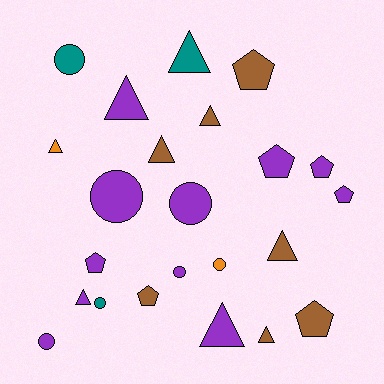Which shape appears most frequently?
Triangle, with 9 objects.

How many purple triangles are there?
There are 3 purple triangles.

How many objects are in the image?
There are 23 objects.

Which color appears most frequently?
Purple, with 11 objects.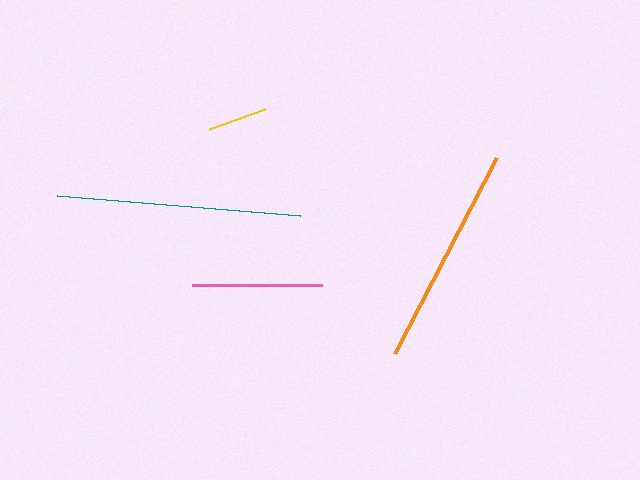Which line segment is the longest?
The teal line is the longest at approximately 245 pixels.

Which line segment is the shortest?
The yellow line is the shortest at approximately 60 pixels.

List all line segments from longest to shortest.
From longest to shortest: teal, orange, pink, yellow.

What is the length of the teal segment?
The teal segment is approximately 245 pixels long.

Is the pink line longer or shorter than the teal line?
The teal line is longer than the pink line.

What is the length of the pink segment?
The pink segment is approximately 130 pixels long.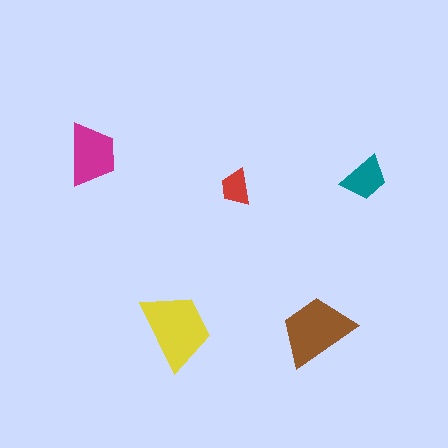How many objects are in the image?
There are 5 objects in the image.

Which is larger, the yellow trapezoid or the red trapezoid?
The yellow one.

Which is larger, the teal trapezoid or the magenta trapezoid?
The magenta one.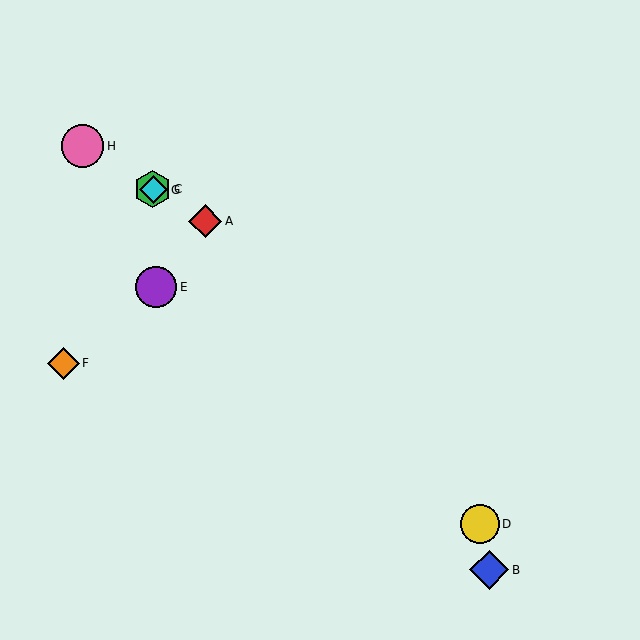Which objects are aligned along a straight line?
Objects A, C, G, H are aligned along a straight line.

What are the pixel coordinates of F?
Object F is at (63, 363).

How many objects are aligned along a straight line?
4 objects (A, C, G, H) are aligned along a straight line.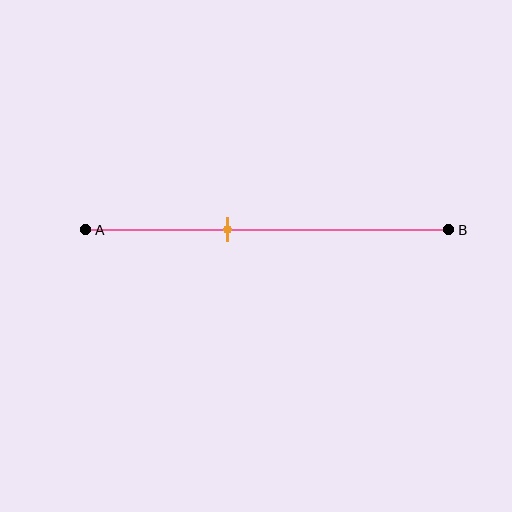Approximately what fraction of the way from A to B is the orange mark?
The orange mark is approximately 40% of the way from A to B.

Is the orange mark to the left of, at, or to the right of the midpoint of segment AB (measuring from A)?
The orange mark is to the left of the midpoint of segment AB.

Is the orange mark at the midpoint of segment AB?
No, the mark is at about 40% from A, not at the 50% midpoint.